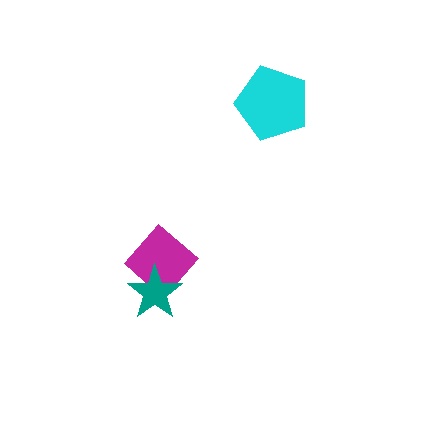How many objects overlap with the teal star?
1 object overlaps with the teal star.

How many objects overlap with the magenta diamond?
1 object overlaps with the magenta diamond.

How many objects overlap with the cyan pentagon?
0 objects overlap with the cyan pentagon.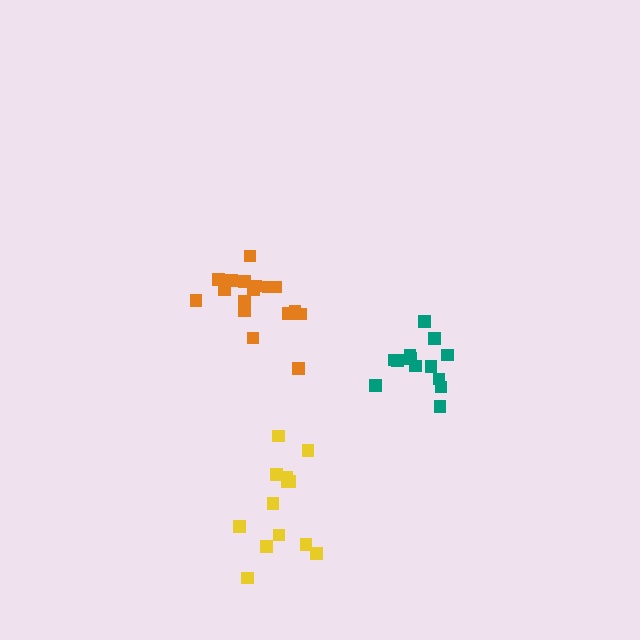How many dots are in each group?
Group 1: 13 dots, Group 2: 13 dots, Group 3: 18 dots (44 total).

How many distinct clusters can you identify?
There are 3 distinct clusters.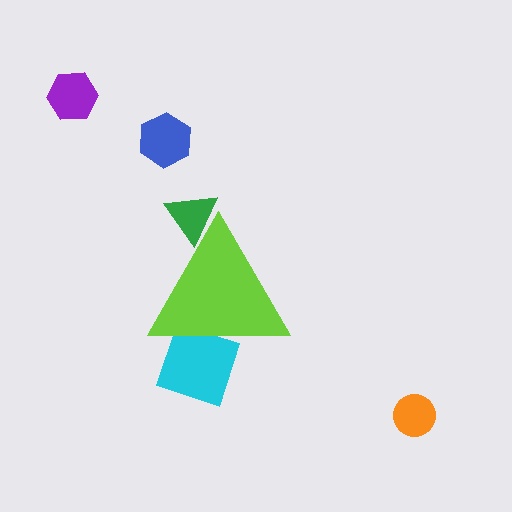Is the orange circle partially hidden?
No, the orange circle is fully visible.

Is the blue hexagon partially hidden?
No, the blue hexagon is fully visible.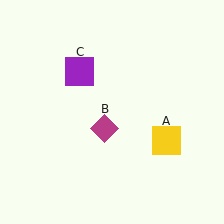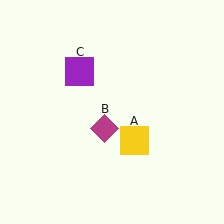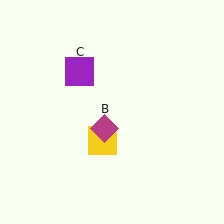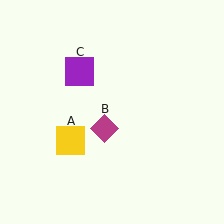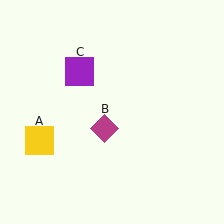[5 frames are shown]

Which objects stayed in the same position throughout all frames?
Magenta diamond (object B) and purple square (object C) remained stationary.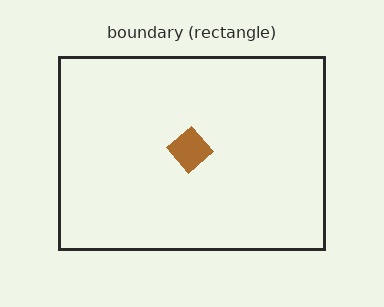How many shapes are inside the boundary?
1 inside, 0 outside.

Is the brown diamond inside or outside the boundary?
Inside.